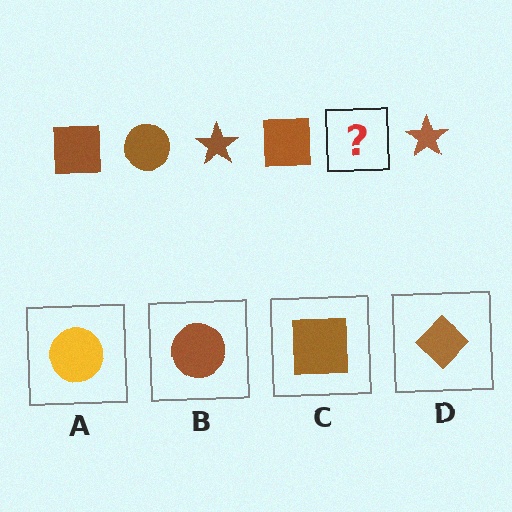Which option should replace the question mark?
Option B.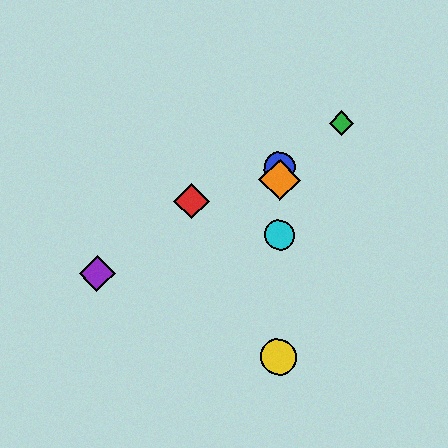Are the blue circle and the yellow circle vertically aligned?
Yes, both are at x≈280.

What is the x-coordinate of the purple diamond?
The purple diamond is at x≈97.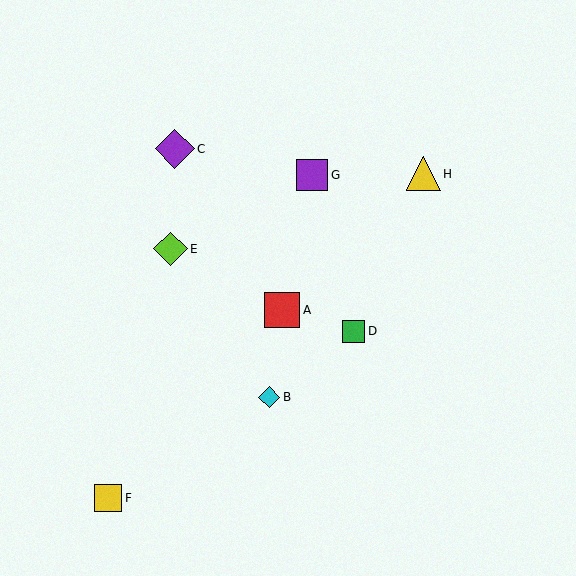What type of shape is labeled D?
Shape D is a green square.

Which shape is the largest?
The purple diamond (labeled C) is the largest.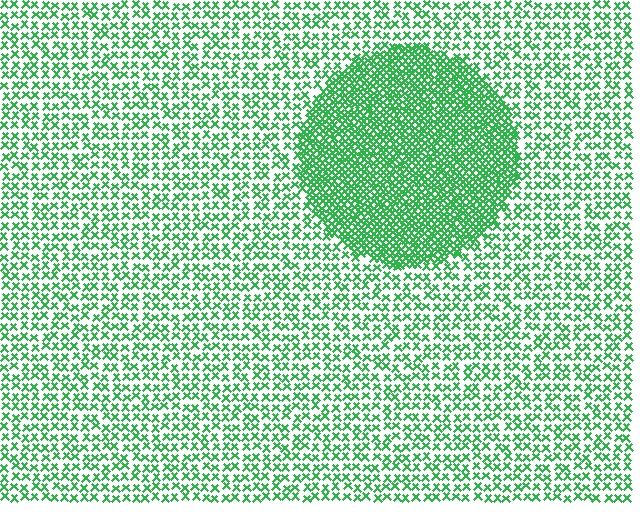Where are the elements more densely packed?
The elements are more densely packed inside the circle boundary.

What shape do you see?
I see a circle.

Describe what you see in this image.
The image contains small green elements arranged at two different densities. A circle-shaped region is visible where the elements are more densely packed than the surrounding area.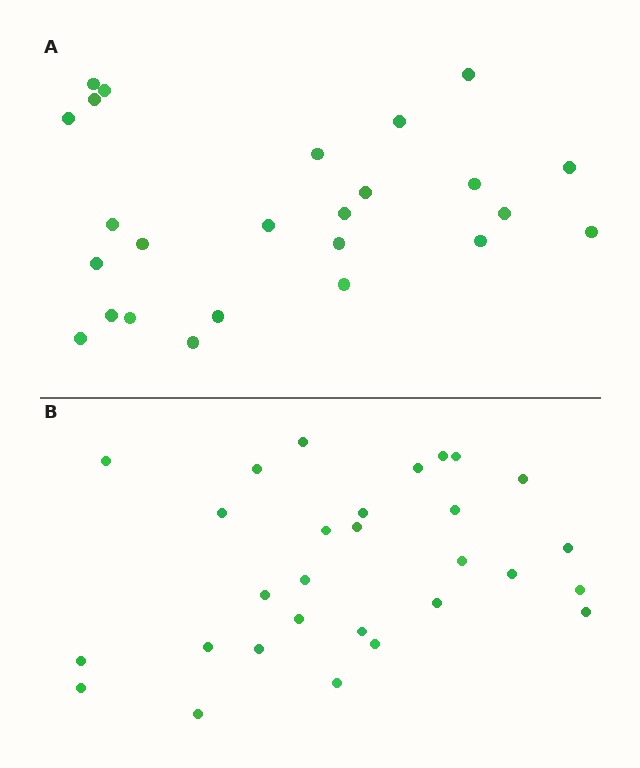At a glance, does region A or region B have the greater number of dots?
Region B (the bottom region) has more dots.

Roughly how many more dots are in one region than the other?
Region B has about 4 more dots than region A.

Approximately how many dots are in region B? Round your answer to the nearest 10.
About 30 dots. (The exact count is 29, which rounds to 30.)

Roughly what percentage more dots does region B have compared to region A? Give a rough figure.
About 15% more.